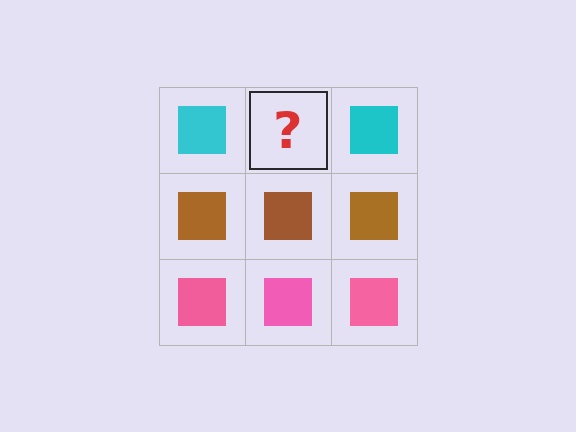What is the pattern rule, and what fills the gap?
The rule is that each row has a consistent color. The gap should be filled with a cyan square.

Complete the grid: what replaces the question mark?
The question mark should be replaced with a cyan square.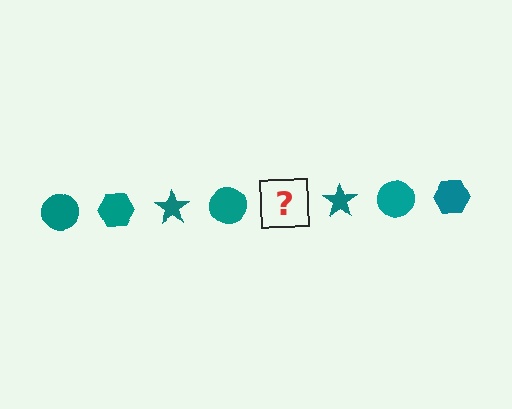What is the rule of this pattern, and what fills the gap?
The rule is that the pattern cycles through circle, hexagon, star shapes in teal. The gap should be filled with a teal hexagon.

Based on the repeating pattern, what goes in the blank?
The blank should be a teal hexagon.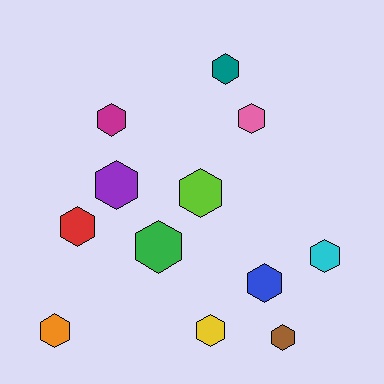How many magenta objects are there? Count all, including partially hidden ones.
There is 1 magenta object.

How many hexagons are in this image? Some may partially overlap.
There are 12 hexagons.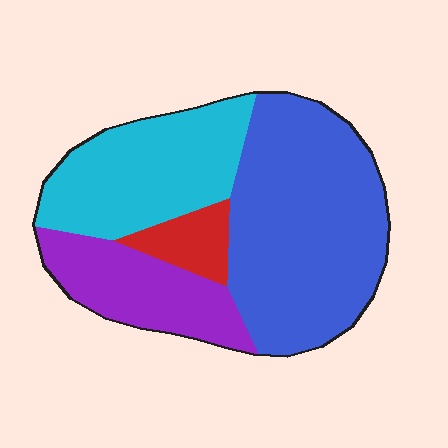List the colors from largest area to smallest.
From largest to smallest: blue, cyan, purple, red.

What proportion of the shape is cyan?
Cyan takes up about one quarter (1/4) of the shape.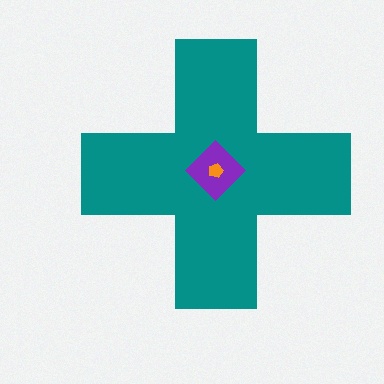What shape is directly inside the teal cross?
The purple diamond.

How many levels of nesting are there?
3.